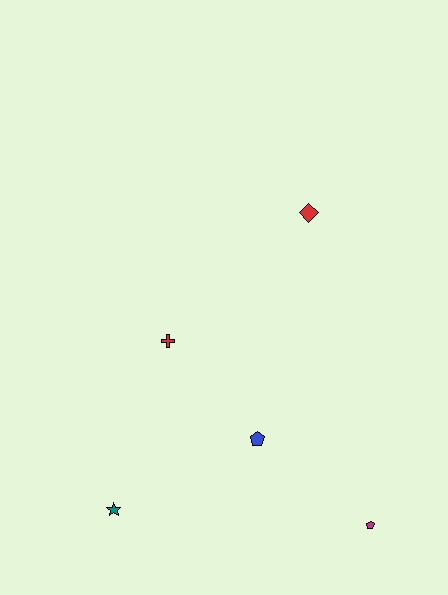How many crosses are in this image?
There is 1 cross.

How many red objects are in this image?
There are 2 red objects.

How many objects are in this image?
There are 5 objects.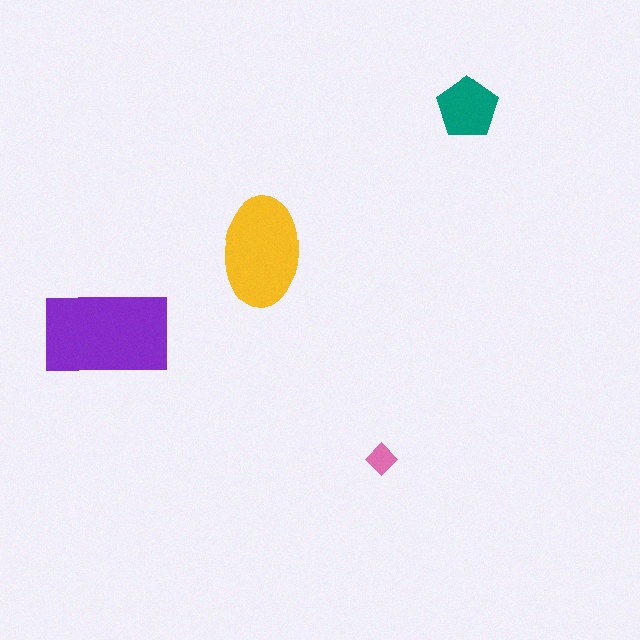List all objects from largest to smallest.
The purple rectangle, the yellow ellipse, the teal pentagon, the pink diamond.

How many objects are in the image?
There are 4 objects in the image.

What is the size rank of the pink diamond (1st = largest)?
4th.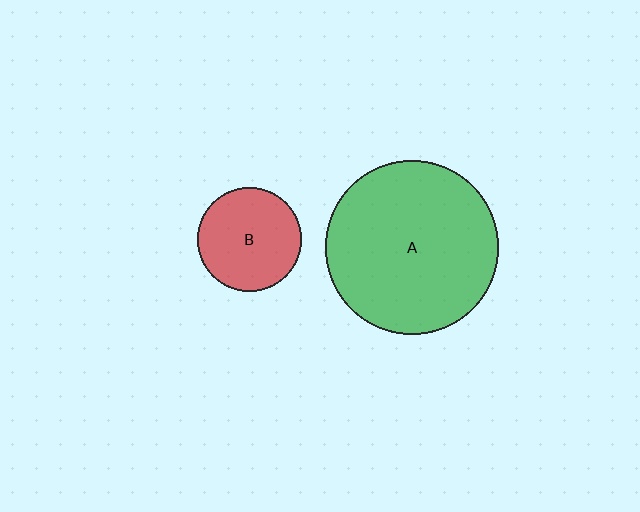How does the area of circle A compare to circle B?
Approximately 2.8 times.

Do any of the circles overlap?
No, none of the circles overlap.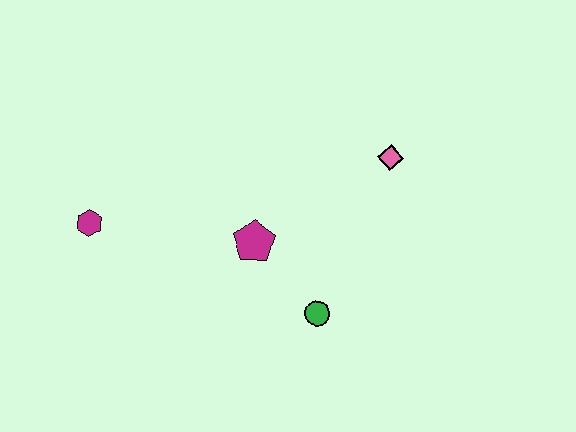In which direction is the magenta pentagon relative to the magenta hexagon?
The magenta pentagon is to the right of the magenta hexagon.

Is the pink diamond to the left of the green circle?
No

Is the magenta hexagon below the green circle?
No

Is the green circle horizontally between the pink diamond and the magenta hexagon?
Yes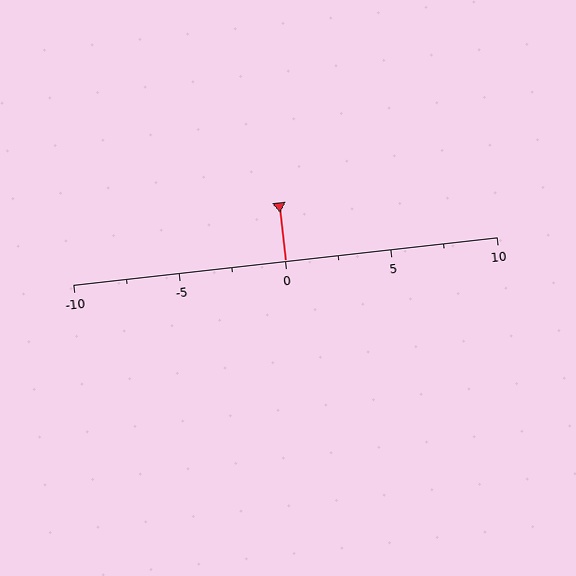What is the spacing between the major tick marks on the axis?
The major ticks are spaced 5 apart.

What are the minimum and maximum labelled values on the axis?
The axis runs from -10 to 10.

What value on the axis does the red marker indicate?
The marker indicates approximately 0.